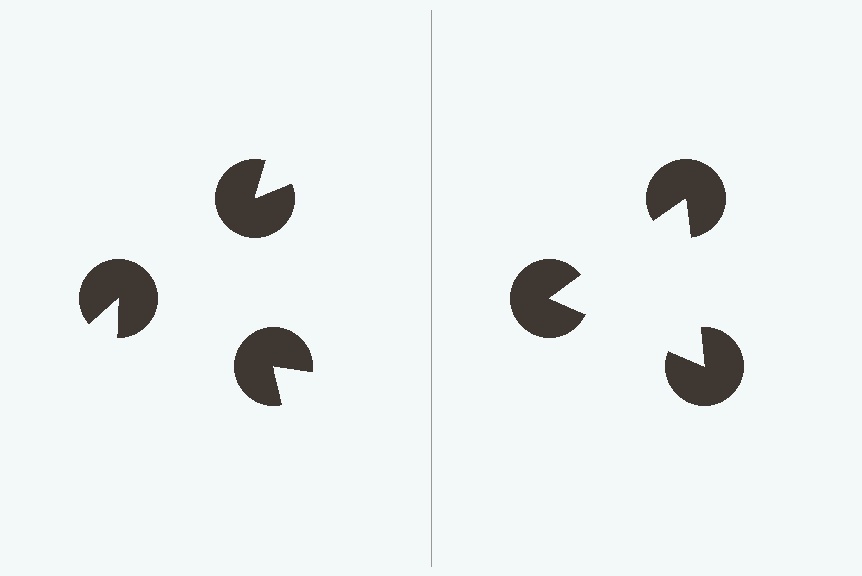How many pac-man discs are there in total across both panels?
6 — 3 on each side.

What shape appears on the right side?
An illusory triangle.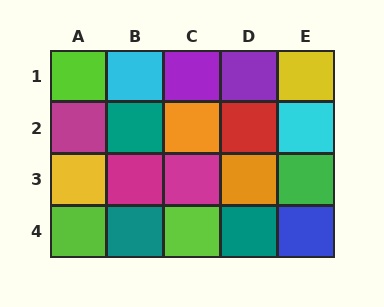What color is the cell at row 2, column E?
Cyan.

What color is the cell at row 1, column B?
Cyan.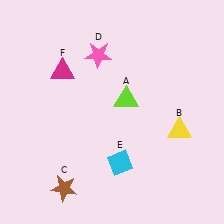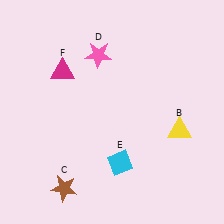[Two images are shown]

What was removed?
The lime triangle (A) was removed in Image 2.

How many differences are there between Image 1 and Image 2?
There is 1 difference between the two images.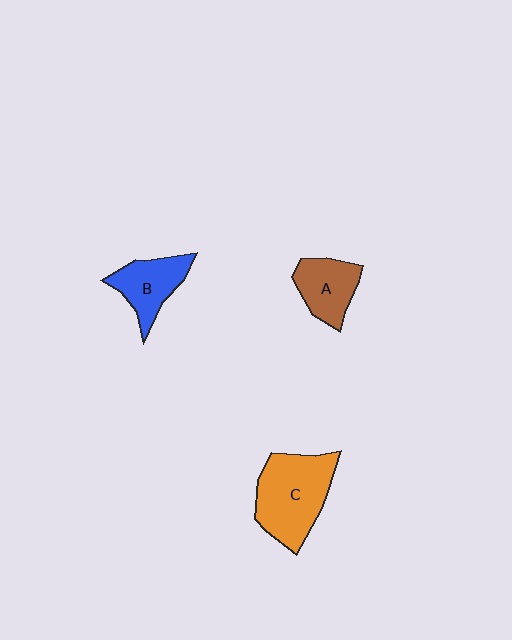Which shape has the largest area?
Shape C (orange).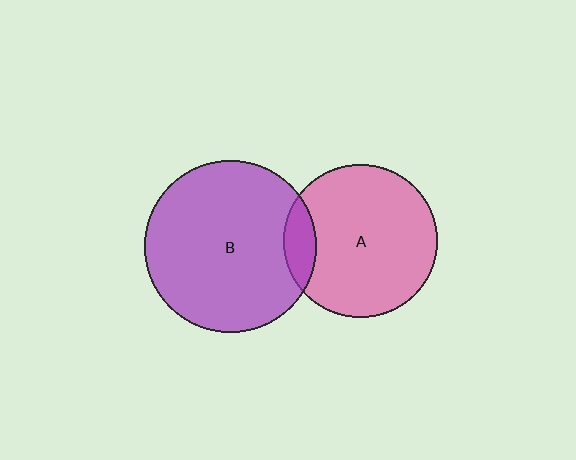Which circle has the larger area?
Circle B (purple).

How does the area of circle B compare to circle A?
Approximately 1.3 times.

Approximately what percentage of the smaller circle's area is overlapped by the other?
Approximately 10%.